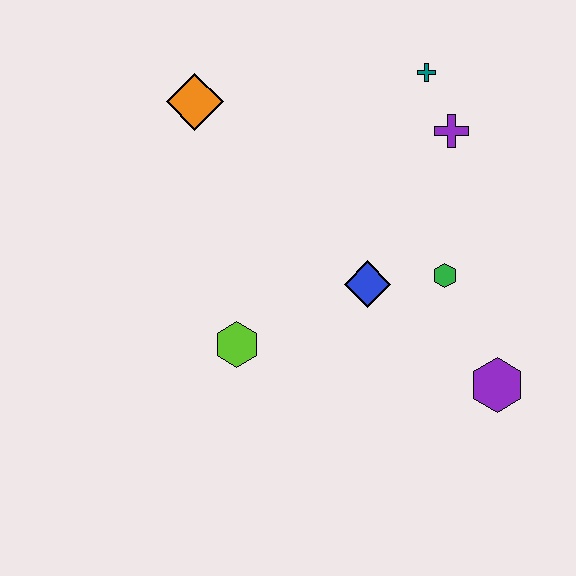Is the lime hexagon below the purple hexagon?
No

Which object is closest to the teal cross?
The purple cross is closest to the teal cross.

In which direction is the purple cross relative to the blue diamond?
The purple cross is above the blue diamond.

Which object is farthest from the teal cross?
The lime hexagon is farthest from the teal cross.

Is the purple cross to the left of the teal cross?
No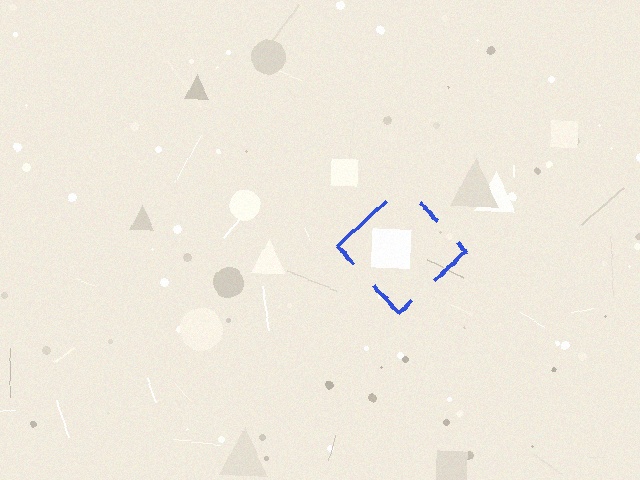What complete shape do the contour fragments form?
The contour fragments form a diamond.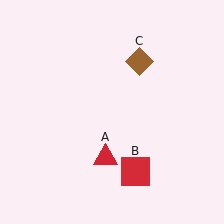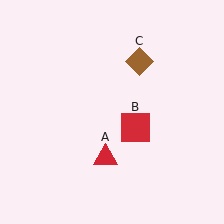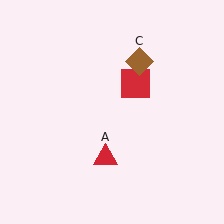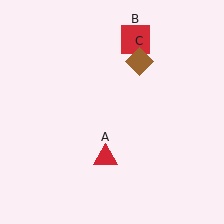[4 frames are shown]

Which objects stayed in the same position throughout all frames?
Red triangle (object A) and brown diamond (object C) remained stationary.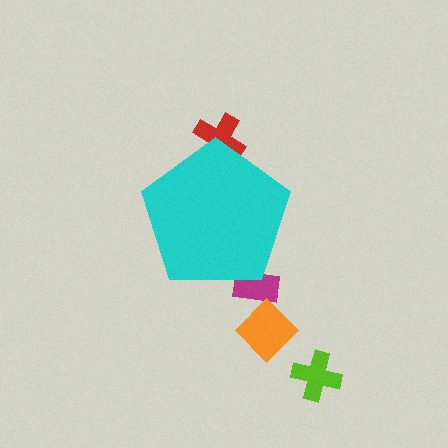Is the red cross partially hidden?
Yes, the red cross is partially hidden behind the cyan pentagon.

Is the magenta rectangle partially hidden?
Yes, the magenta rectangle is partially hidden behind the cyan pentagon.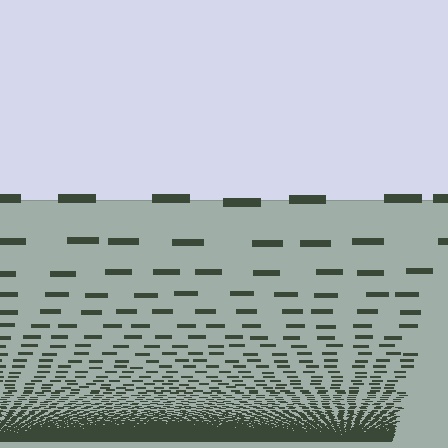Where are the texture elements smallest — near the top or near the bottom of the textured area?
Near the bottom.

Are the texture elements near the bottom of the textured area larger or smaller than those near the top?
Smaller. The gradient is inverted — elements near the bottom are smaller and denser.